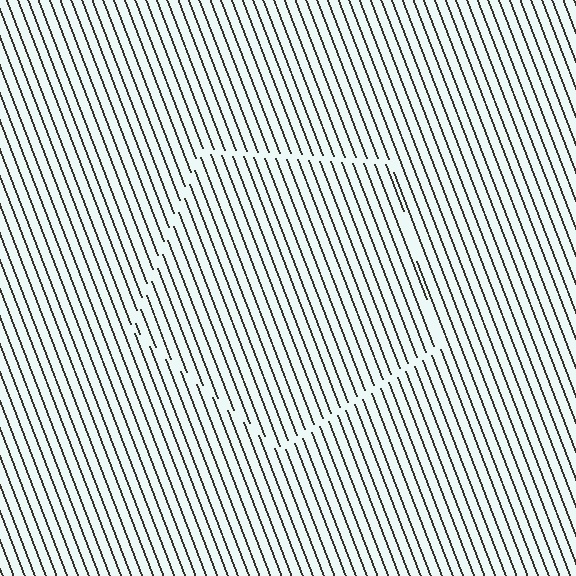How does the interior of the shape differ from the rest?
The interior of the shape contains the same grating, shifted by half a period — the contour is defined by the phase discontinuity where line-ends from the inner and outer gratings abut.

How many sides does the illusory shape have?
5 sides — the line-ends trace a pentagon.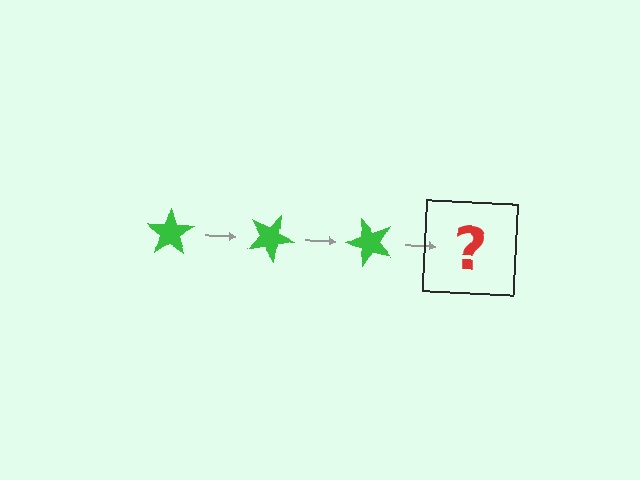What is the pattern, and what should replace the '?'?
The pattern is that the star rotates 25 degrees each step. The '?' should be a green star rotated 75 degrees.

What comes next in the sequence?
The next element should be a green star rotated 75 degrees.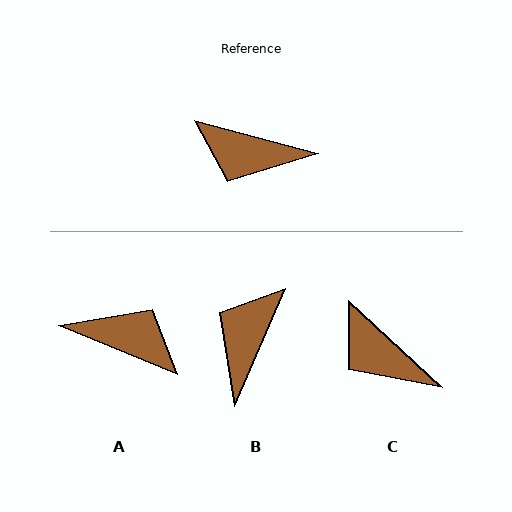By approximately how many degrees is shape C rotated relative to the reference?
Approximately 28 degrees clockwise.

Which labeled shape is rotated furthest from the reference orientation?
A, about 173 degrees away.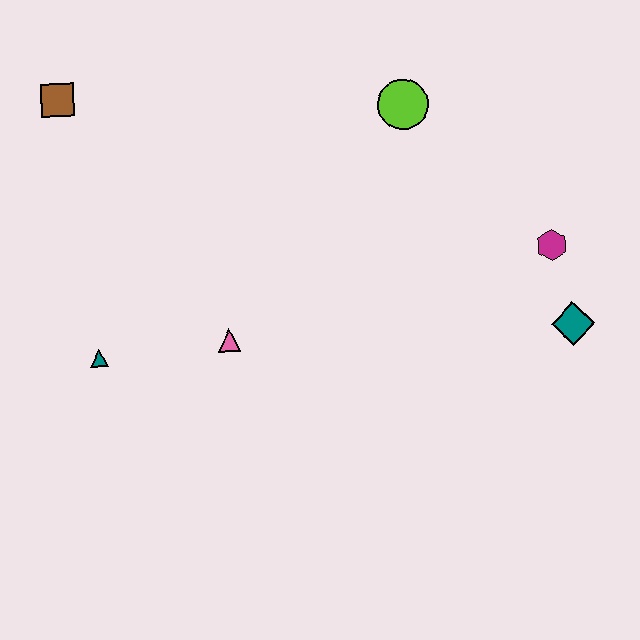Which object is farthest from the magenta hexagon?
The brown square is farthest from the magenta hexagon.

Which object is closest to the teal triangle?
The pink triangle is closest to the teal triangle.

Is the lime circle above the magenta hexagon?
Yes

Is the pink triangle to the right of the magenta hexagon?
No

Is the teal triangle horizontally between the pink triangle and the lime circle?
No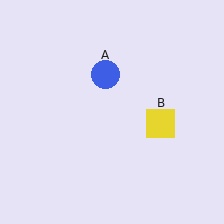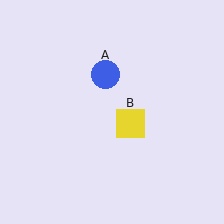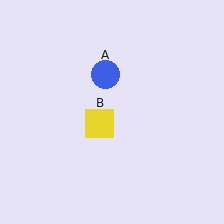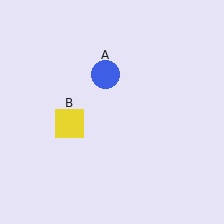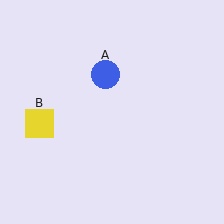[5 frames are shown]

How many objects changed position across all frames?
1 object changed position: yellow square (object B).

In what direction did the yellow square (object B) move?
The yellow square (object B) moved left.